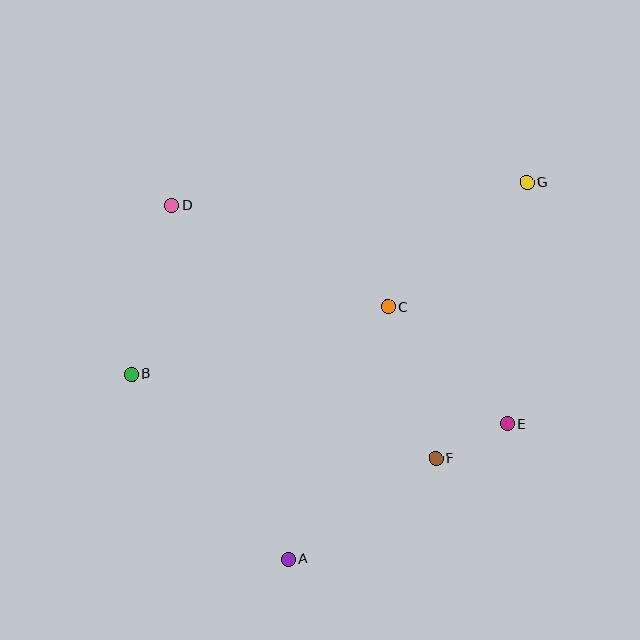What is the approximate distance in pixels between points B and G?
The distance between B and G is approximately 439 pixels.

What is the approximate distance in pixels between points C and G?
The distance between C and G is approximately 186 pixels.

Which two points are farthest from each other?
Points A and G are farthest from each other.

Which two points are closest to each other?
Points E and F are closest to each other.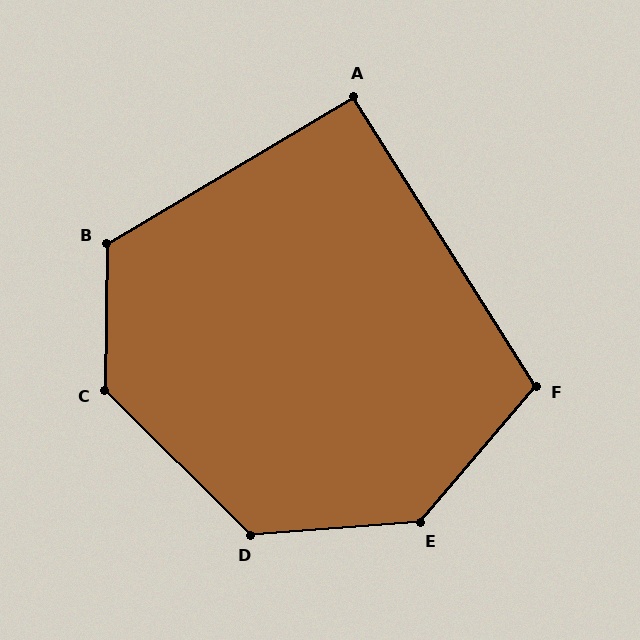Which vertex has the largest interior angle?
E, at approximately 135 degrees.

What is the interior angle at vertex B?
Approximately 122 degrees (obtuse).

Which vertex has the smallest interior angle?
A, at approximately 91 degrees.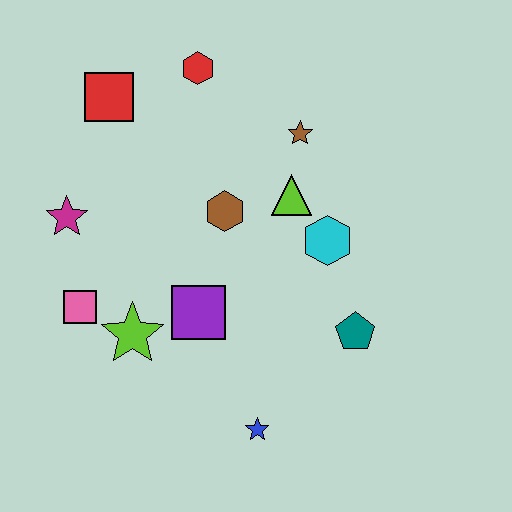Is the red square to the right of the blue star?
No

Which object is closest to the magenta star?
The pink square is closest to the magenta star.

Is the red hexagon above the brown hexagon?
Yes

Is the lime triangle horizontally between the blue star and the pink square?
No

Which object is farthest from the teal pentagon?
The red square is farthest from the teal pentagon.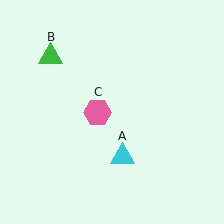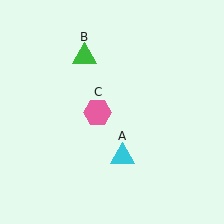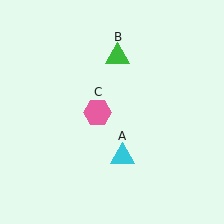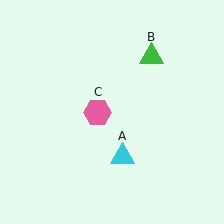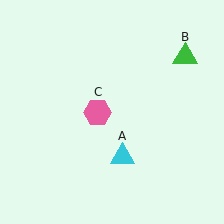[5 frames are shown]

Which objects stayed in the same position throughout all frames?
Cyan triangle (object A) and pink hexagon (object C) remained stationary.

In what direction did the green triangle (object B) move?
The green triangle (object B) moved right.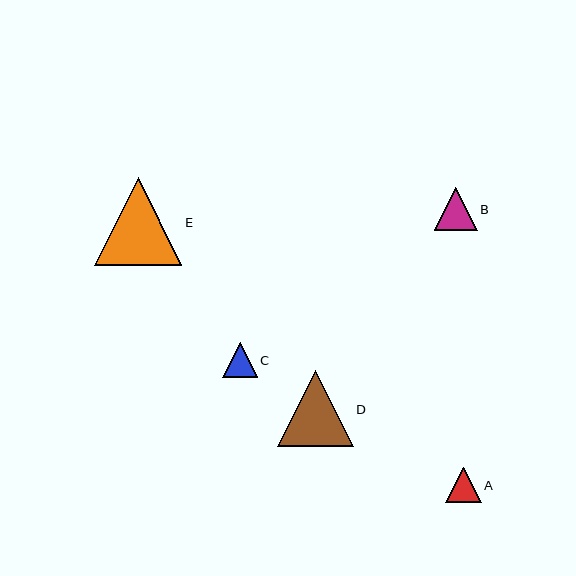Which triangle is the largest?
Triangle E is the largest with a size of approximately 88 pixels.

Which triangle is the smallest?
Triangle C is the smallest with a size of approximately 34 pixels.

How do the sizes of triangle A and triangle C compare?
Triangle A and triangle C are approximately the same size.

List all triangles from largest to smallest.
From largest to smallest: E, D, B, A, C.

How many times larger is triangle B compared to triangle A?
Triangle B is approximately 1.2 times the size of triangle A.